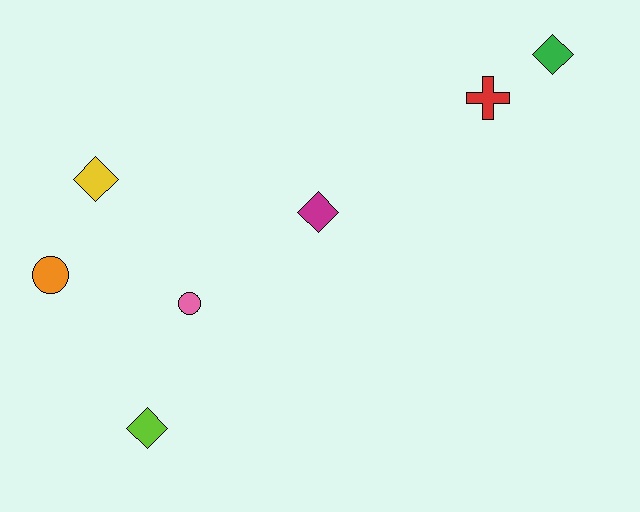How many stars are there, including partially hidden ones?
There are no stars.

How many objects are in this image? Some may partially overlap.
There are 7 objects.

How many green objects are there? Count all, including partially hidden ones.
There is 1 green object.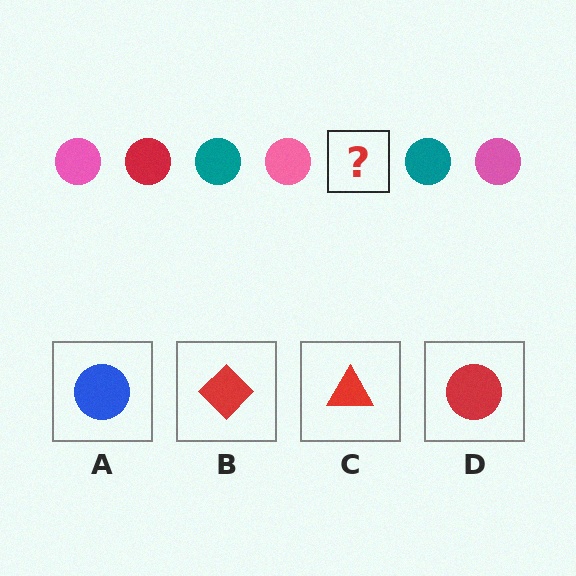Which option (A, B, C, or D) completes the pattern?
D.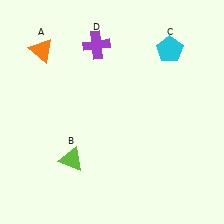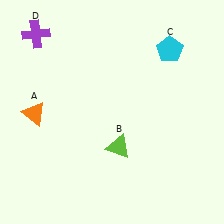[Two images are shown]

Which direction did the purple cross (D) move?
The purple cross (D) moved left.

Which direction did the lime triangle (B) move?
The lime triangle (B) moved right.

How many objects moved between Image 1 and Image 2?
3 objects moved between the two images.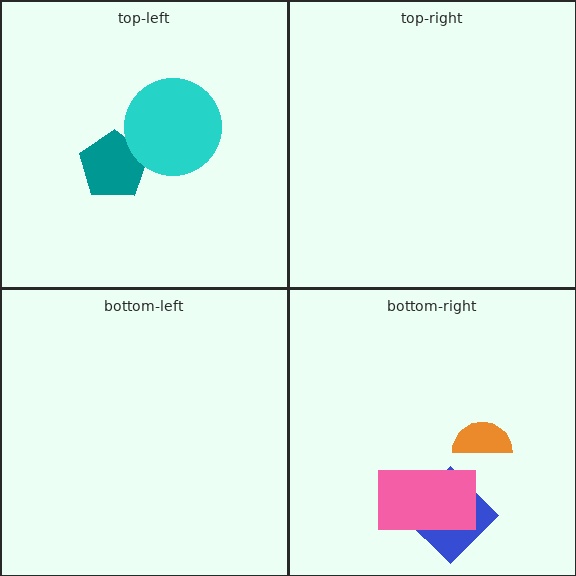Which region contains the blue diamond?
The bottom-right region.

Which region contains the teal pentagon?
The top-left region.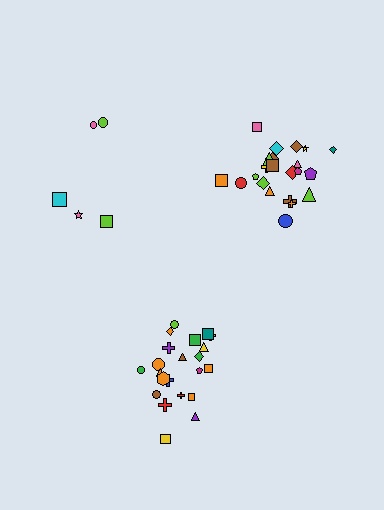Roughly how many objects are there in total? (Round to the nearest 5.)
Roughly 50 objects in total.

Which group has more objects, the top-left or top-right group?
The top-right group.